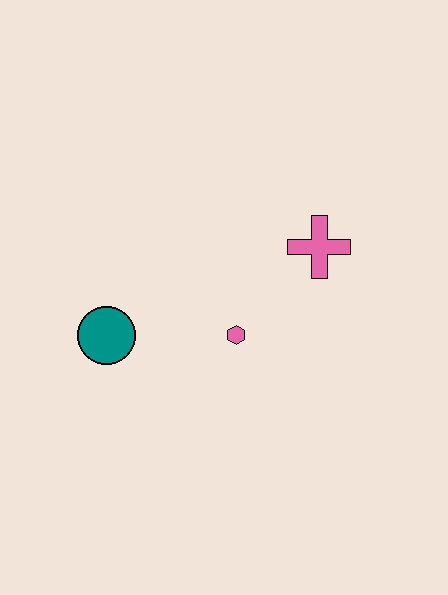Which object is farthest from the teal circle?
The pink cross is farthest from the teal circle.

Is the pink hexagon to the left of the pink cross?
Yes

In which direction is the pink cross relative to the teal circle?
The pink cross is to the right of the teal circle.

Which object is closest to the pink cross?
The pink hexagon is closest to the pink cross.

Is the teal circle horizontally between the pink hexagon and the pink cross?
No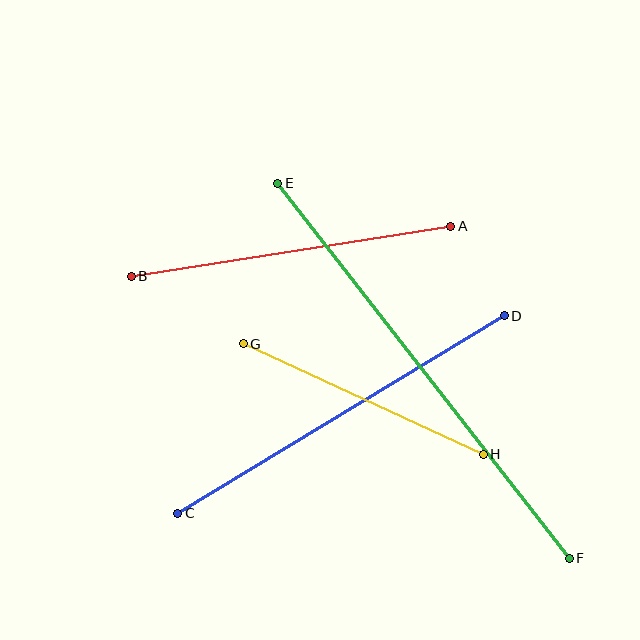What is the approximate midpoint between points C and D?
The midpoint is at approximately (341, 415) pixels.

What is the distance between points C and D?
The distance is approximately 382 pixels.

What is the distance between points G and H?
The distance is approximately 264 pixels.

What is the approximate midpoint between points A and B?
The midpoint is at approximately (291, 251) pixels.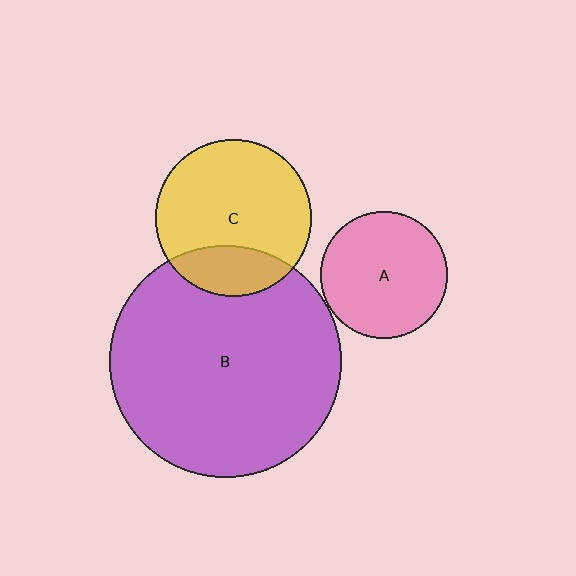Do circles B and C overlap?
Yes.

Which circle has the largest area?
Circle B (purple).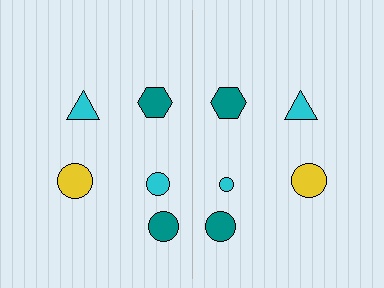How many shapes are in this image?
There are 10 shapes in this image.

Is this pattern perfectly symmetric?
No, the pattern is not perfectly symmetric. The cyan circle on the right side has a different size than its mirror counterpart.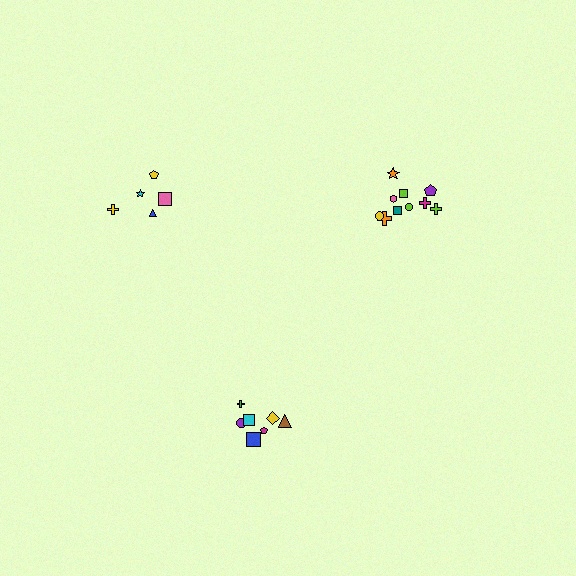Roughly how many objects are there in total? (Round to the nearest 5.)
Roughly 20 objects in total.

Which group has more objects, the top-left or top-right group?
The top-right group.